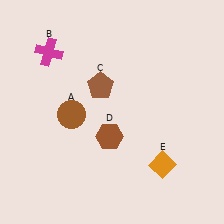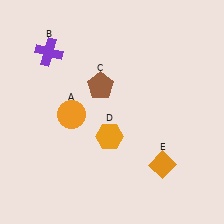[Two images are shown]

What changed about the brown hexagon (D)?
In Image 1, D is brown. In Image 2, it changed to orange.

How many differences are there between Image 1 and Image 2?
There are 3 differences between the two images.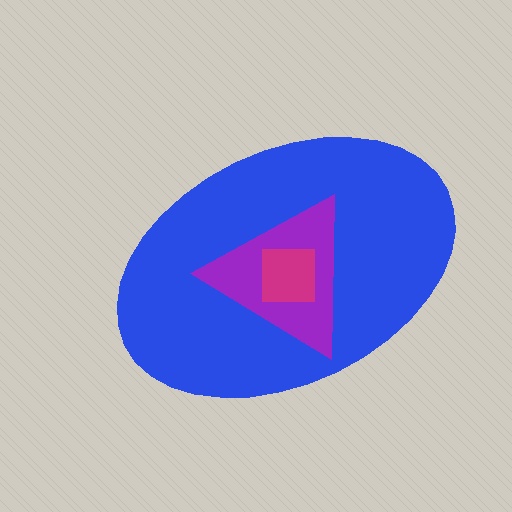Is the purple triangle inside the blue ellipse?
Yes.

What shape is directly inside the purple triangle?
The magenta square.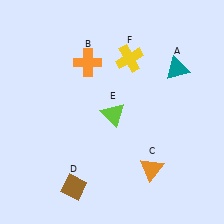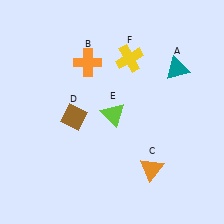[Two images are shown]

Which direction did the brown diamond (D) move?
The brown diamond (D) moved up.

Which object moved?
The brown diamond (D) moved up.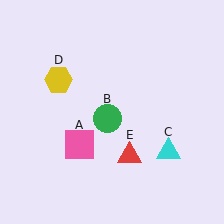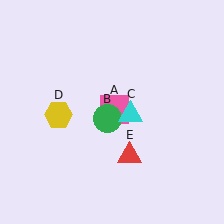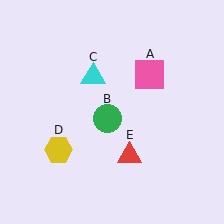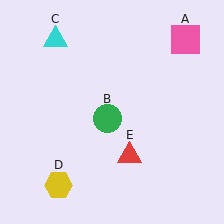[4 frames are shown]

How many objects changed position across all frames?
3 objects changed position: pink square (object A), cyan triangle (object C), yellow hexagon (object D).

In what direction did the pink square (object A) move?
The pink square (object A) moved up and to the right.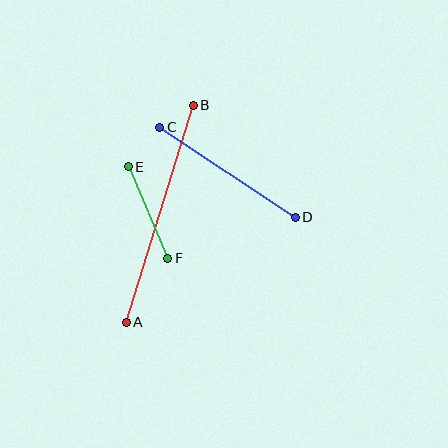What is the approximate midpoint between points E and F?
The midpoint is at approximately (148, 213) pixels.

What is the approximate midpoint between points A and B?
The midpoint is at approximately (160, 214) pixels.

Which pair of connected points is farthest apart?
Points A and B are farthest apart.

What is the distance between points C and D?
The distance is approximately 163 pixels.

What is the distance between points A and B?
The distance is approximately 227 pixels.